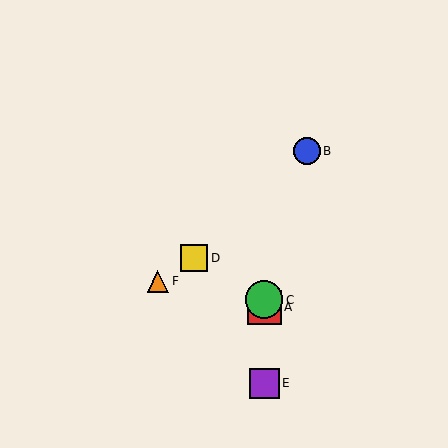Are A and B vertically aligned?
No, A is at x≈264 and B is at x≈307.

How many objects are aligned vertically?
3 objects (A, C, E) are aligned vertically.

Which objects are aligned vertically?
Objects A, C, E are aligned vertically.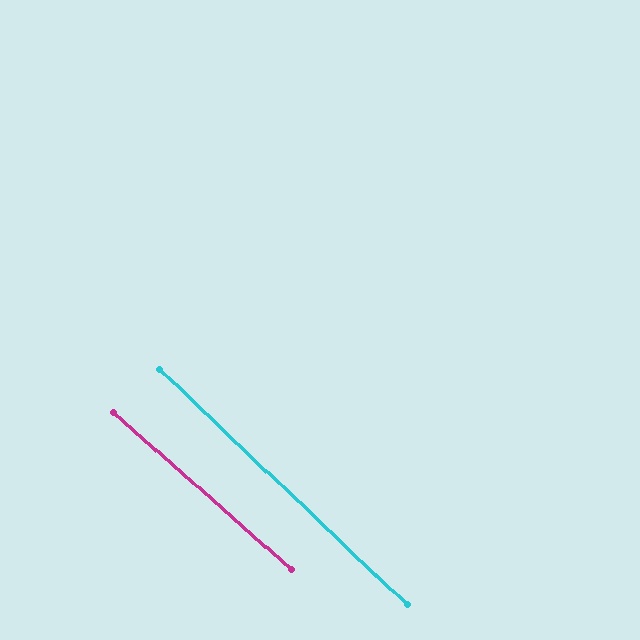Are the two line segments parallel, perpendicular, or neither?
Parallel — their directions differ by only 1.9°.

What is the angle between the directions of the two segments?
Approximately 2 degrees.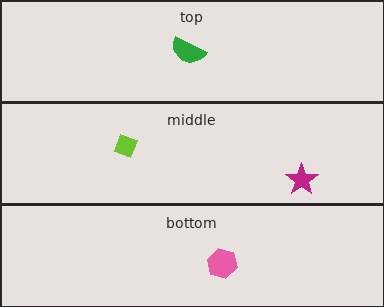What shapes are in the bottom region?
The pink hexagon.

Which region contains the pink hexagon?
The bottom region.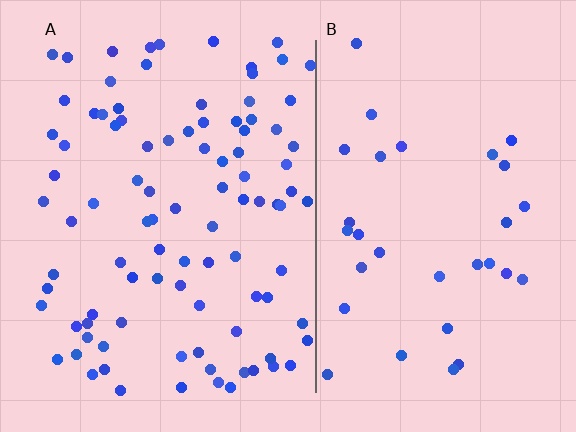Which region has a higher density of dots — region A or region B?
A (the left).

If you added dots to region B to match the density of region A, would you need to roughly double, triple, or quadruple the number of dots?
Approximately triple.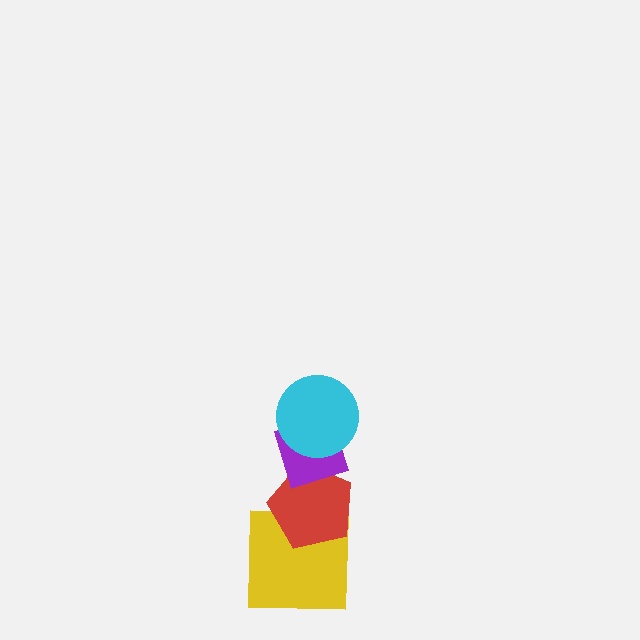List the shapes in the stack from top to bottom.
From top to bottom: the cyan circle, the purple diamond, the red pentagon, the yellow square.